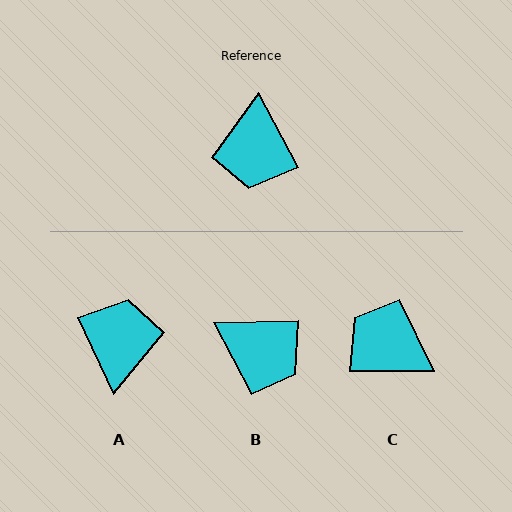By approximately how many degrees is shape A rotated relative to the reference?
Approximately 177 degrees counter-clockwise.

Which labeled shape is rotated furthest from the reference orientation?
A, about 177 degrees away.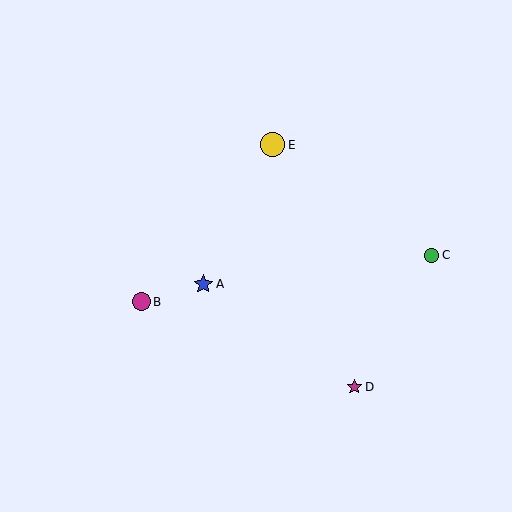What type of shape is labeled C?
Shape C is a green circle.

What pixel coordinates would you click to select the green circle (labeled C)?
Click at (432, 255) to select the green circle C.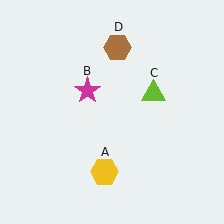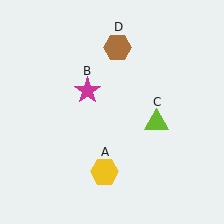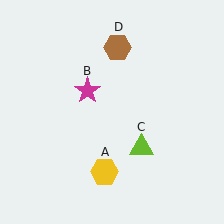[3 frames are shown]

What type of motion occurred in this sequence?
The lime triangle (object C) rotated clockwise around the center of the scene.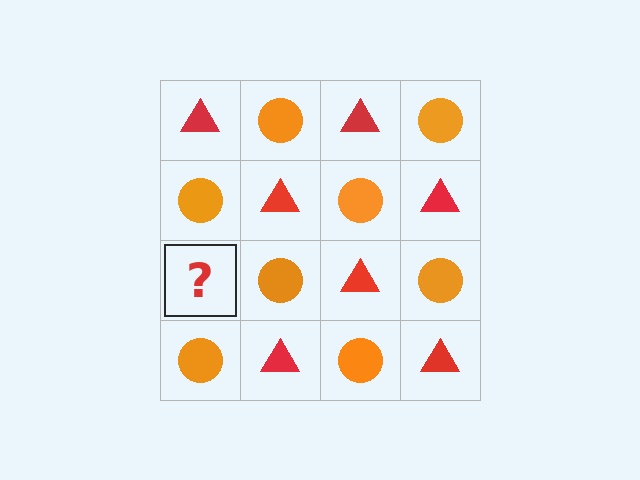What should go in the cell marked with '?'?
The missing cell should contain a red triangle.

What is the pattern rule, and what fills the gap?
The rule is that it alternates red triangle and orange circle in a checkerboard pattern. The gap should be filled with a red triangle.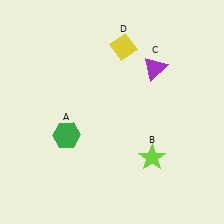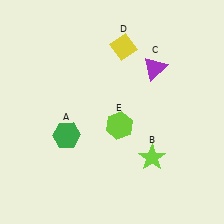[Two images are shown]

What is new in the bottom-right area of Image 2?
A lime hexagon (E) was added in the bottom-right area of Image 2.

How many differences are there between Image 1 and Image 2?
There is 1 difference between the two images.